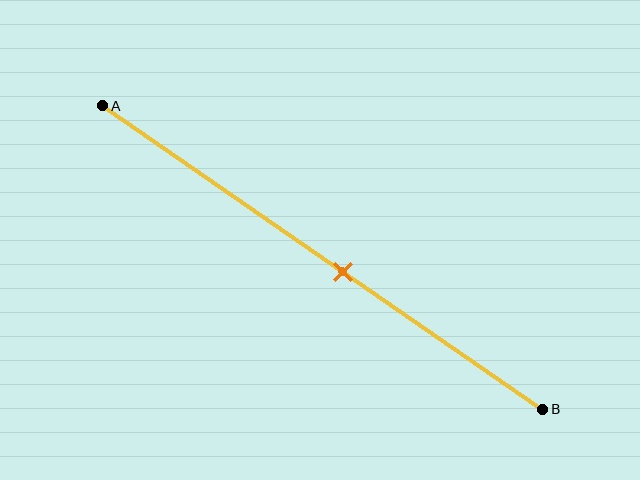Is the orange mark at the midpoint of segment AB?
No, the mark is at about 55% from A, not at the 50% midpoint.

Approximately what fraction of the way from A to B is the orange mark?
The orange mark is approximately 55% of the way from A to B.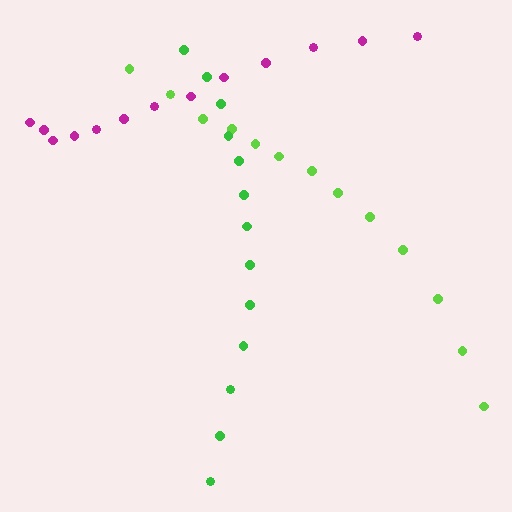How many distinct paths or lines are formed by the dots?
There are 3 distinct paths.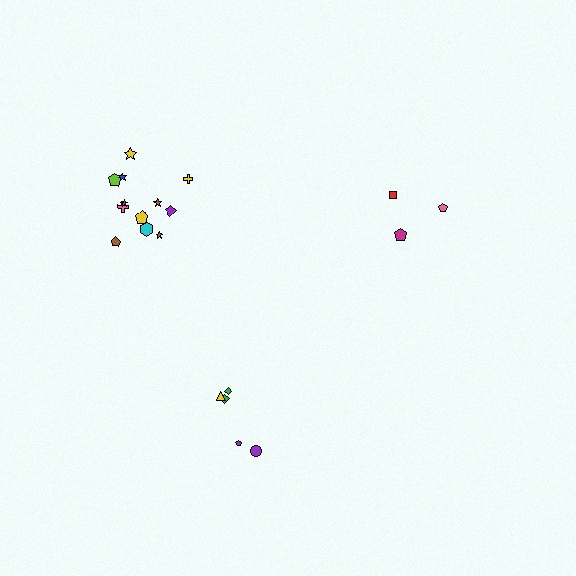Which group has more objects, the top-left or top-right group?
The top-left group.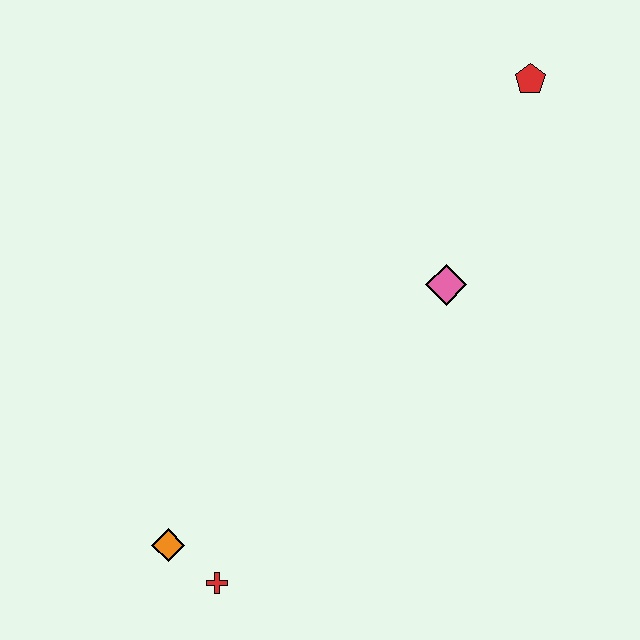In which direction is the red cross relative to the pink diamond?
The red cross is below the pink diamond.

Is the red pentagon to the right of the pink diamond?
Yes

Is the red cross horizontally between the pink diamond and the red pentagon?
No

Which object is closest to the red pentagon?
The pink diamond is closest to the red pentagon.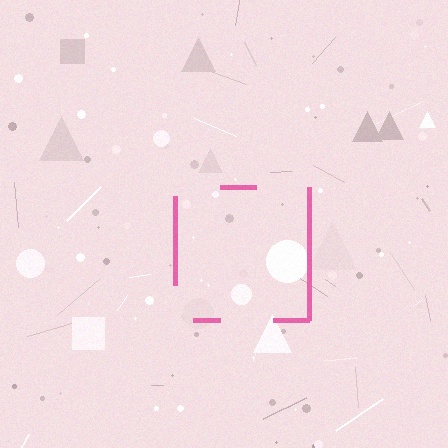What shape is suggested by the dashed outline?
The dashed outline suggests a square.